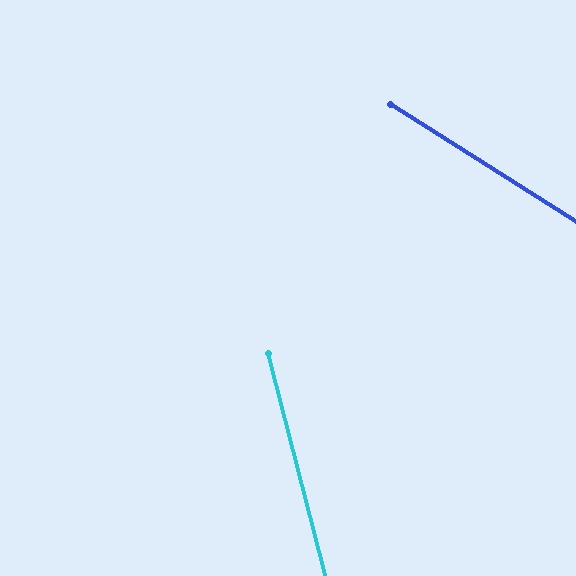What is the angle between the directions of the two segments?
Approximately 43 degrees.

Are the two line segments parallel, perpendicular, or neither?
Neither parallel nor perpendicular — they differ by about 43°.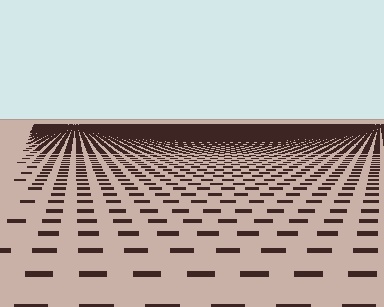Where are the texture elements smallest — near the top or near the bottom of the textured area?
Near the top.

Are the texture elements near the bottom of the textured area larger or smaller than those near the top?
Larger. Near the bottom, elements are closer to the viewer and appear at a bigger on-screen size.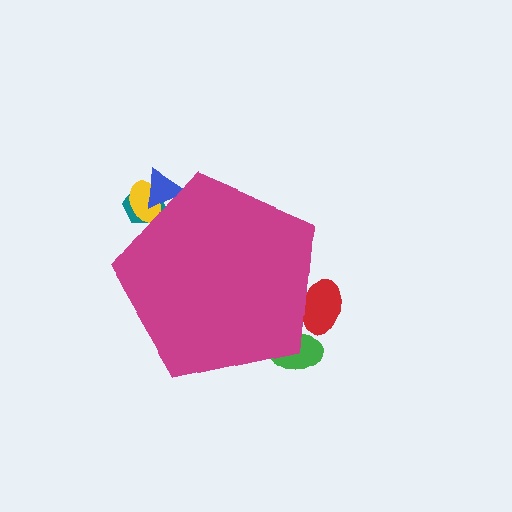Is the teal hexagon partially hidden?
Yes, the teal hexagon is partially hidden behind the magenta pentagon.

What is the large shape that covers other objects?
A magenta pentagon.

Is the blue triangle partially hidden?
Yes, the blue triangle is partially hidden behind the magenta pentagon.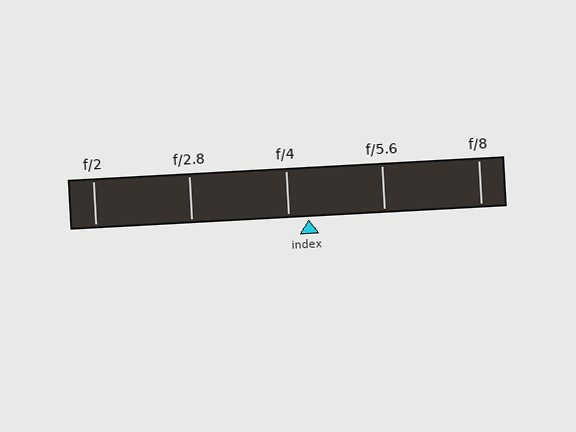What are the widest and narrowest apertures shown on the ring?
The widest aperture shown is f/2 and the narrowest is f/8.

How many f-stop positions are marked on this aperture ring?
There are 5 f-stop positions marked.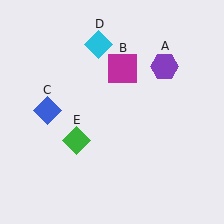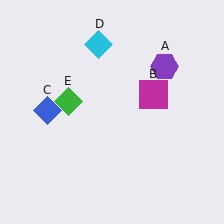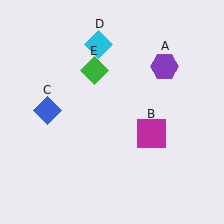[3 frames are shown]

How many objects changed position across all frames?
2 objects changed position: magenta square (object B), green diamond (object E).